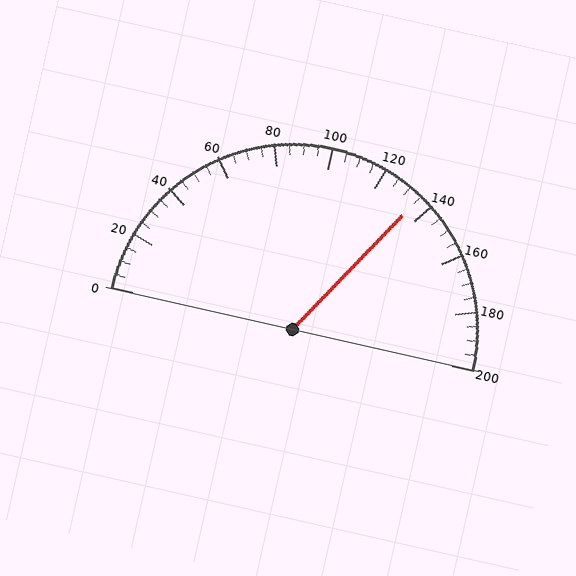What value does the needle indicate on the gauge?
The needle indicates approximately 135.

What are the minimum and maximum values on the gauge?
The gauge ranges from 0 to 200.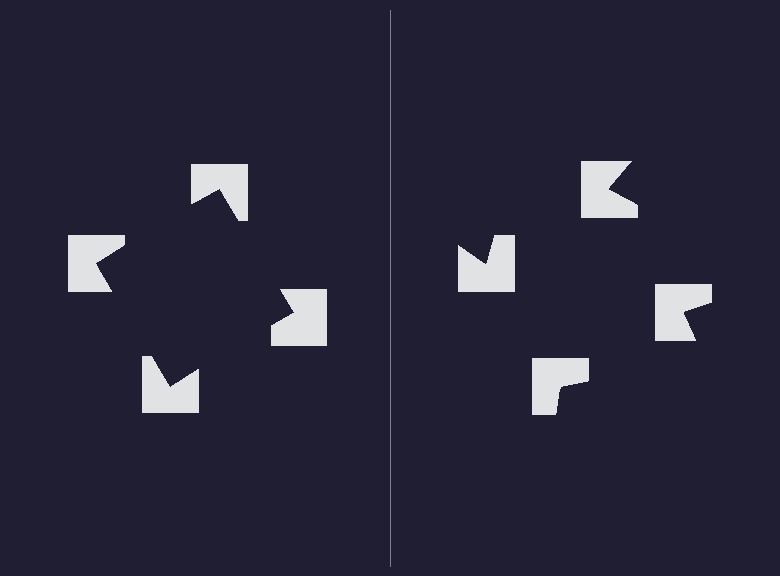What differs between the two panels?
The notched squares are positioned identically on both sides; only the wedge orientations differ. On the left they align to a square; on the right they are misaligned.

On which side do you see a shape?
An illusory square appears on the left side. On the right side the wedge cuts are rotated, so no coherent shape forms.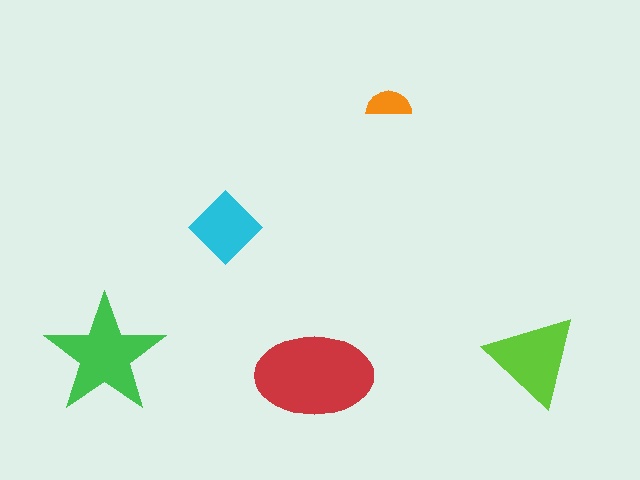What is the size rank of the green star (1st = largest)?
2nd.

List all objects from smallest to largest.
The orange semicircle, the cyan diamond, the lime triangle, the green star, the red ellipse.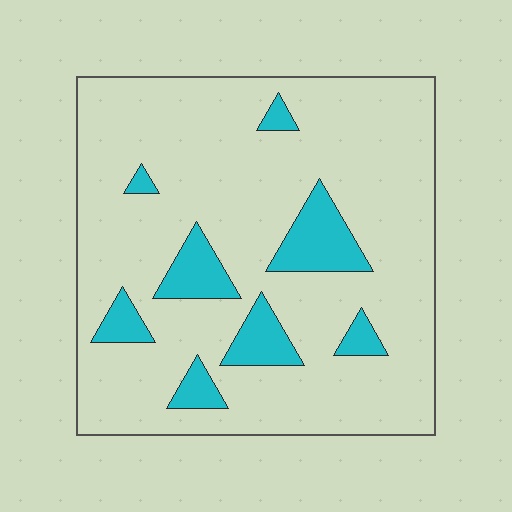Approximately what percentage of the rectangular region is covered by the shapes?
Approximately 15%.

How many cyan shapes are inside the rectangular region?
8.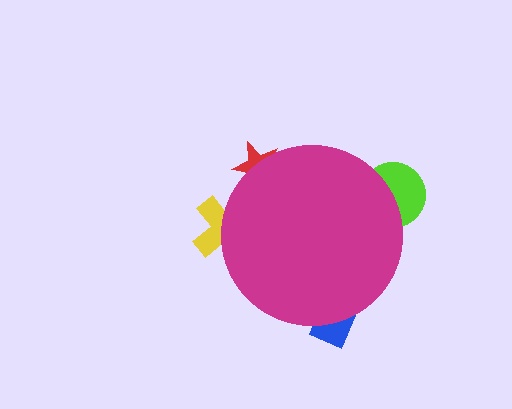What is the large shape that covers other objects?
A magenta circle.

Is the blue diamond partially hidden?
Yes, the blue diamond is partially hidden behind the magenta circle.